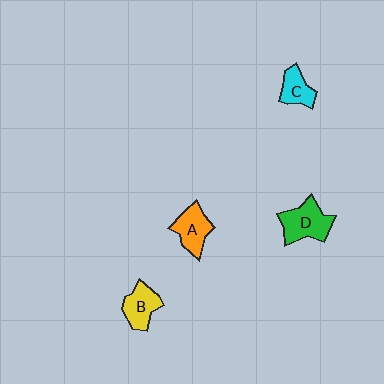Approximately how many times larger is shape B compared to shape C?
Approximately 1.3 times.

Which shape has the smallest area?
Shape C (cyan).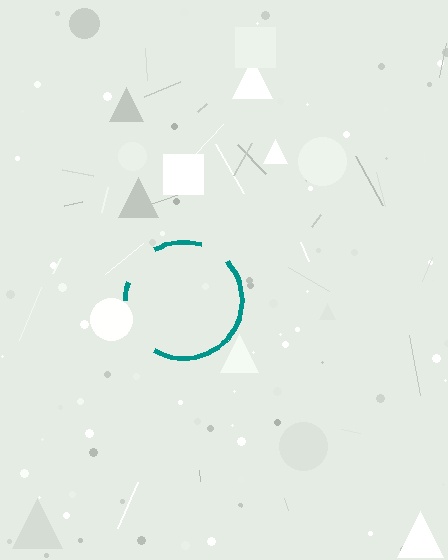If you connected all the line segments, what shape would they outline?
They would outline a circle.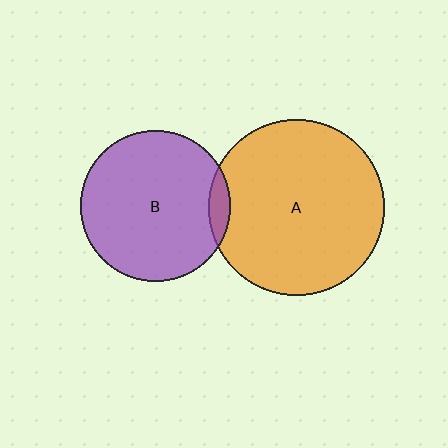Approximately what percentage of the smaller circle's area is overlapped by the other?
Approximately 5%.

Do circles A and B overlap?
Yes.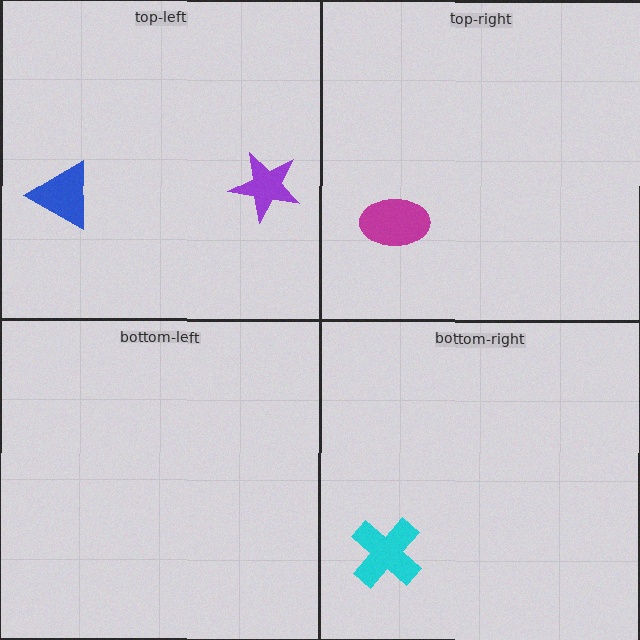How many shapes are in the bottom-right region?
1.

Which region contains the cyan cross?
The bottom-right region.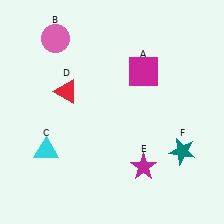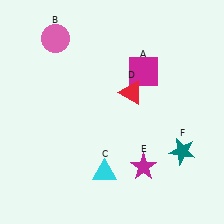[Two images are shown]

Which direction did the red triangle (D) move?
The red triangle (D) moved right.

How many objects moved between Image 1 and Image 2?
2 objects moved between the two images.